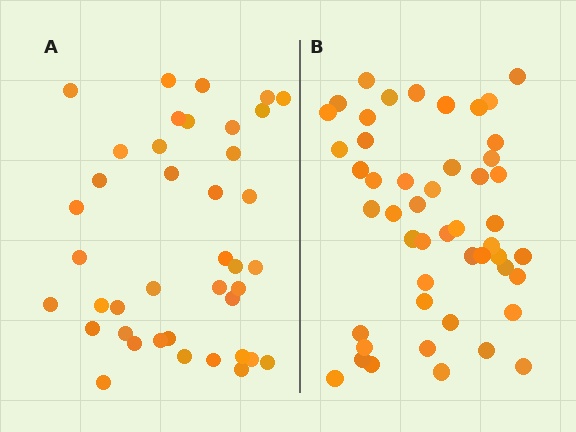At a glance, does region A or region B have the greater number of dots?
Region B (the right region) has more dots.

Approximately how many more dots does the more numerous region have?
Region B has roughly 8 or so more dots than region A.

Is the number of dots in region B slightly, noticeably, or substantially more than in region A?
Region B has only slightly more — the two regions are fairly close. The ratio is roughly 1.2 to 1.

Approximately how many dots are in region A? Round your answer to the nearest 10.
About 40 dots.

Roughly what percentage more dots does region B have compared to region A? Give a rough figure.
About 20% more.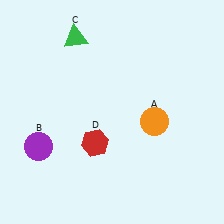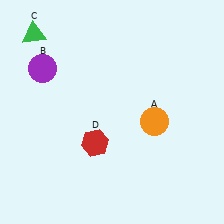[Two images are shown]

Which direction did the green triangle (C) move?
The green triangle (C) moved left.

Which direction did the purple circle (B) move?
The purple circle (B) moved up.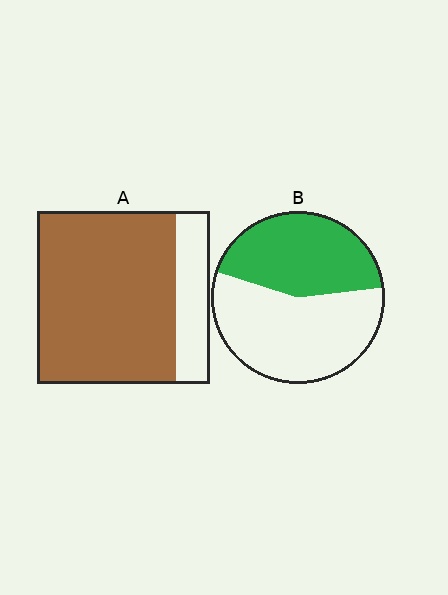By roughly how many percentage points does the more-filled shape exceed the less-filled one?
By roughly 35 percentage points (A over B).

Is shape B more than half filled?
No.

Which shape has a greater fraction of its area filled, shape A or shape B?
Shape A.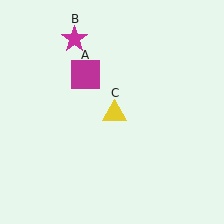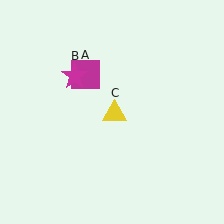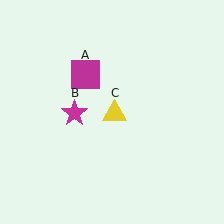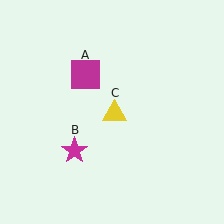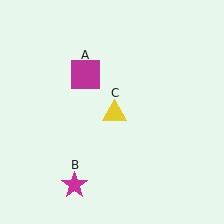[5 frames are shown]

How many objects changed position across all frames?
1 object changed position: magenta star (object B).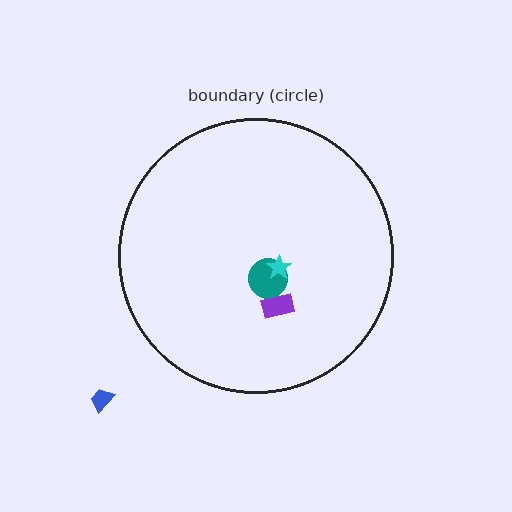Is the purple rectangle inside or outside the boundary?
Inside.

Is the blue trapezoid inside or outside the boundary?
Outside.